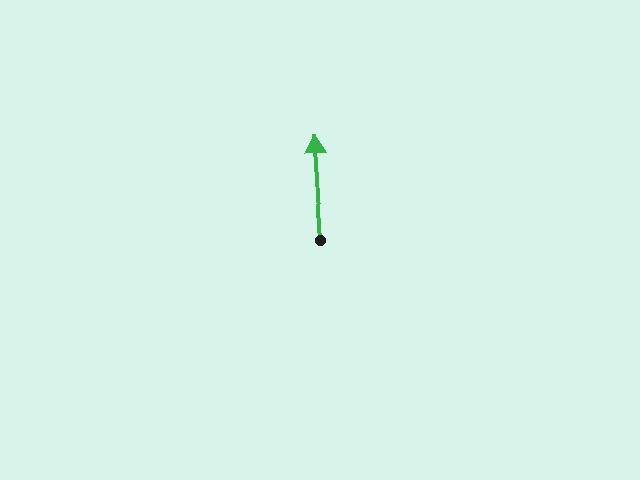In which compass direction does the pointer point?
North.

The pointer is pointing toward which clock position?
Roughly 12 o'clock.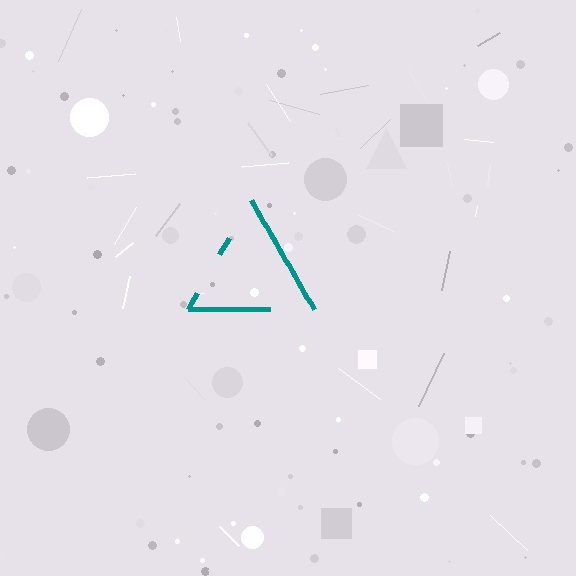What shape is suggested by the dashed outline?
The dashed outline suggests a triangle.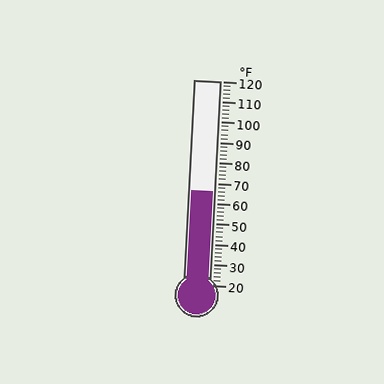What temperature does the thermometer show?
The thermometer shows approximately 66°F.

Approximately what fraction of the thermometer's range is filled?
The thermometer is filled to approximately 45% of its range.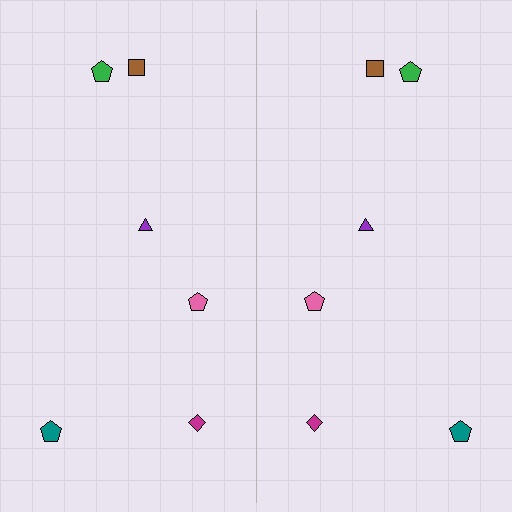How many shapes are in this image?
There are 12 shapes in this image.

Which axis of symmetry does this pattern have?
The pattern has a vertical axis of symmetry running through the center of the image.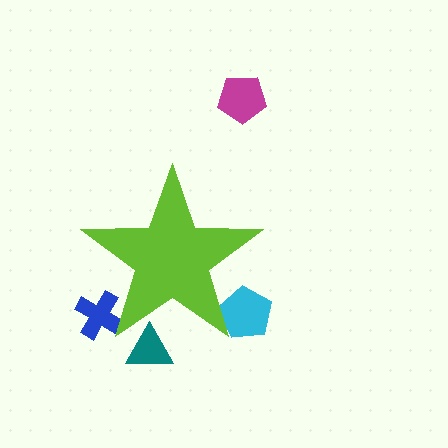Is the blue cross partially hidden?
Yes, the blue cross is partially hidden behind the lime star.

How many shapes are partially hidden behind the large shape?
3 shapes are partially hidden.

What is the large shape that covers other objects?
A lime star.